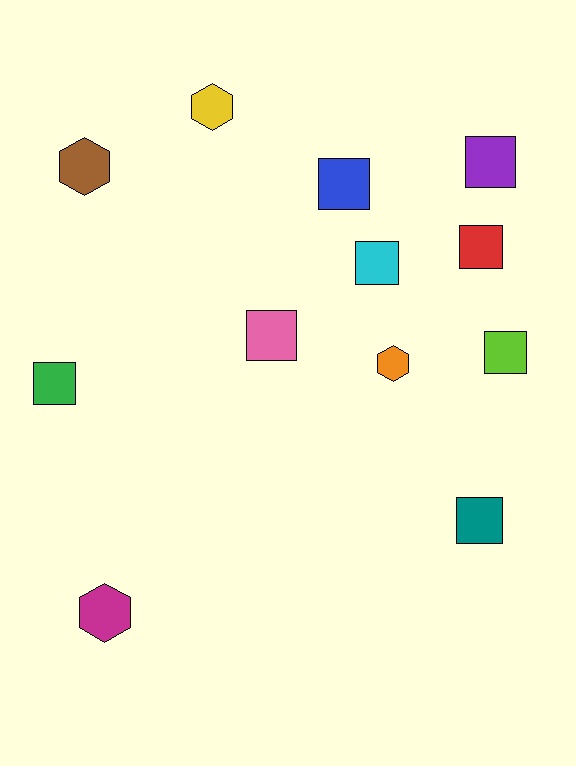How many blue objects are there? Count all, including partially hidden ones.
There is 1 blue object.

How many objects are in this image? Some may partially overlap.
There are 12 objects.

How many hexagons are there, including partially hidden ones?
There are 4 hexagons.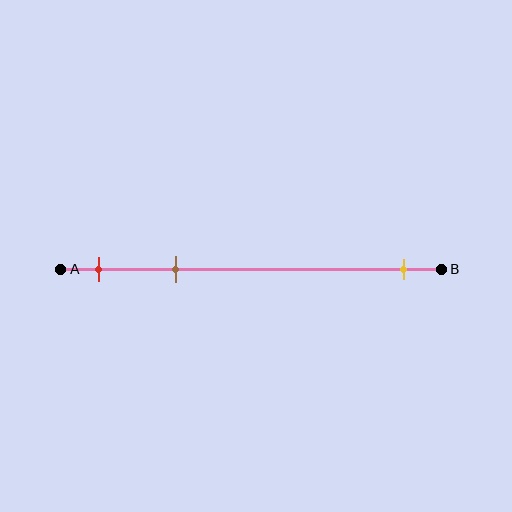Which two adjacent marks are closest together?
The red and brown marks are the closest adjacent pair.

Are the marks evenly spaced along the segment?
No, the marks are not evenly spaced.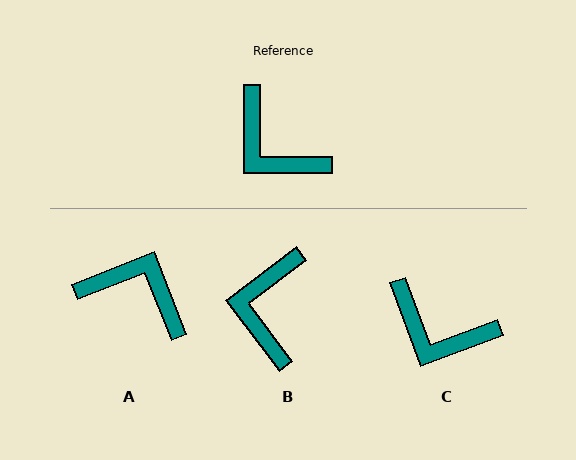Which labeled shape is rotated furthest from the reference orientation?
A, about 158 degrees away.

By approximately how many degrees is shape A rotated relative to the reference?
Approximately 158 degrees clockwise.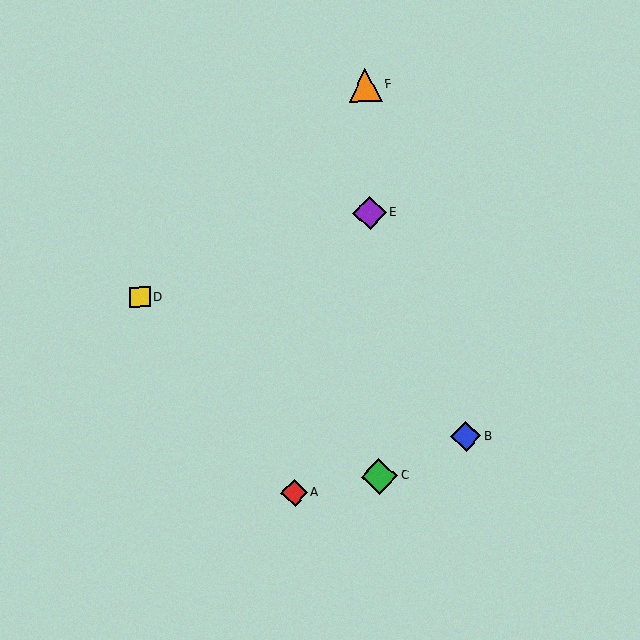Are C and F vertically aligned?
Yes, both are at x≈379.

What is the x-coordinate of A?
Object A is at x≈294.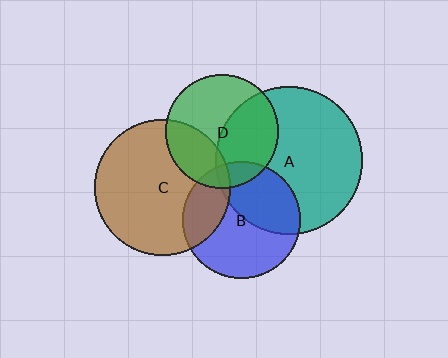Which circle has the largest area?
Circle A (teal).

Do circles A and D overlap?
Yes.